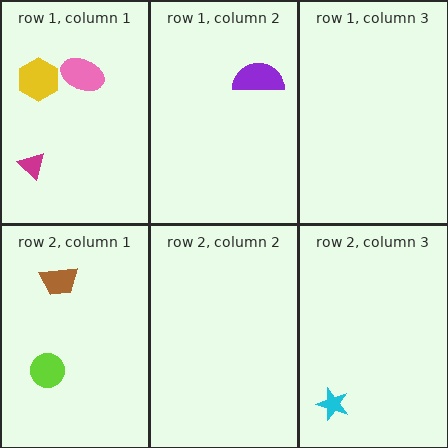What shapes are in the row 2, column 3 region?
The cyan star.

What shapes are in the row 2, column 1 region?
The lime circle, the brown trapezoid.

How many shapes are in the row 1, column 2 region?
1.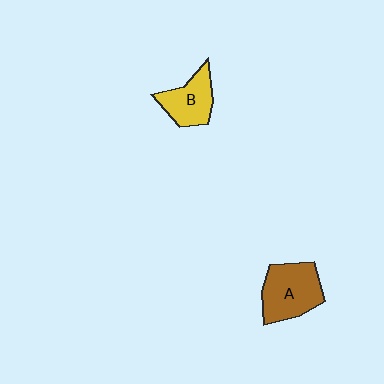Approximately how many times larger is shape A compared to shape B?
Approximately 1.4 times.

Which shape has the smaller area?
Shape B (yellow).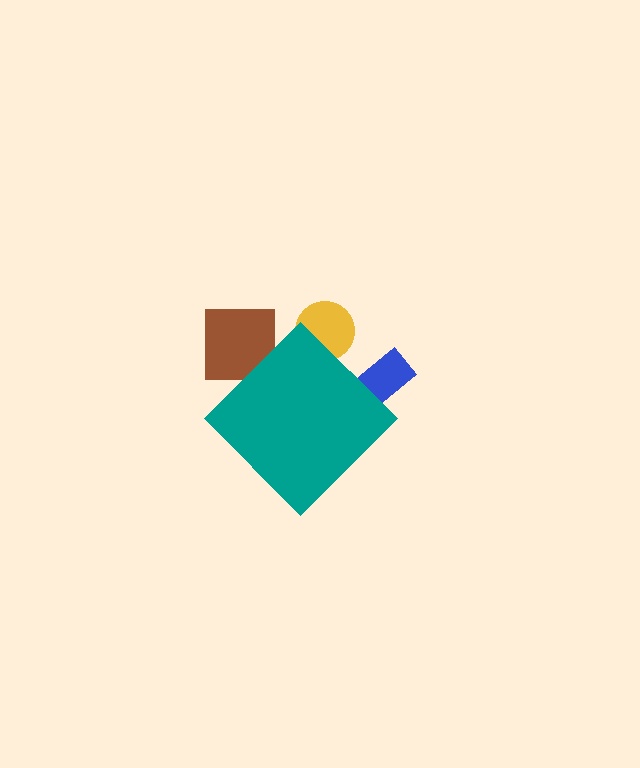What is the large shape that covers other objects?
A teal diamond.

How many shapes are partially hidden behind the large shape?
3 shapes are partially hidden.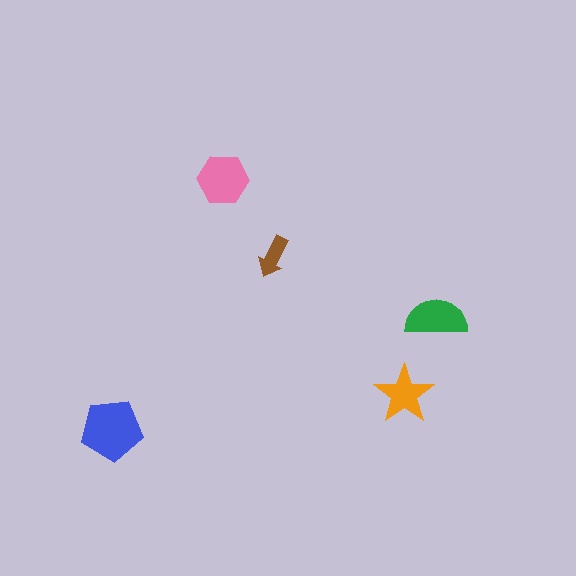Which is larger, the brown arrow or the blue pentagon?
The blue pentagon.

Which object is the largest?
The blue pentagon.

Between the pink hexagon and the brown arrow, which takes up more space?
The pink hexagon.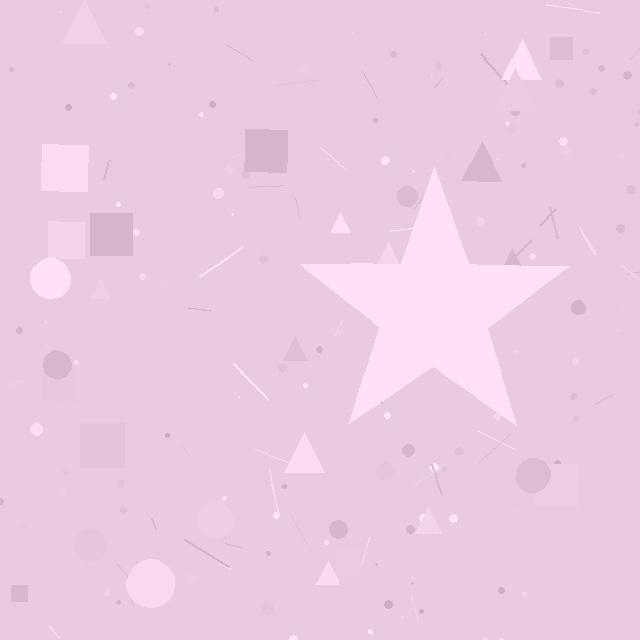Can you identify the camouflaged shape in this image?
The camouflaged shape is a star.